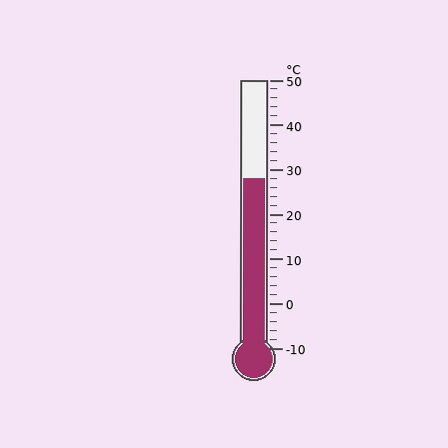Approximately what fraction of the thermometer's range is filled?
The thermometer is filled to approximately 65% of its range.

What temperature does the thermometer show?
The thermometer shows approximately 28°C.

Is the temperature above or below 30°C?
The temperature is below 30°C.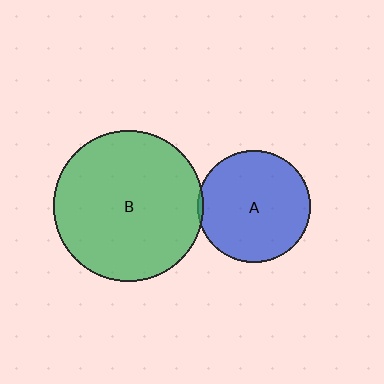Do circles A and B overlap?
Yes.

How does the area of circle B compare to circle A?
Approximately 1.8 times.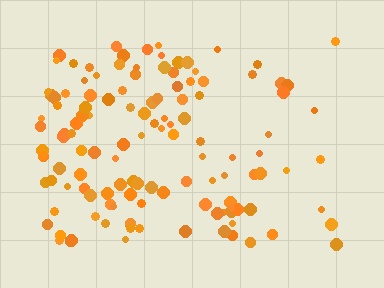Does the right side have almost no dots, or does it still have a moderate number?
Still a moderate number, just noticeably fewer than the left.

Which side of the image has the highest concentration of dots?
The left.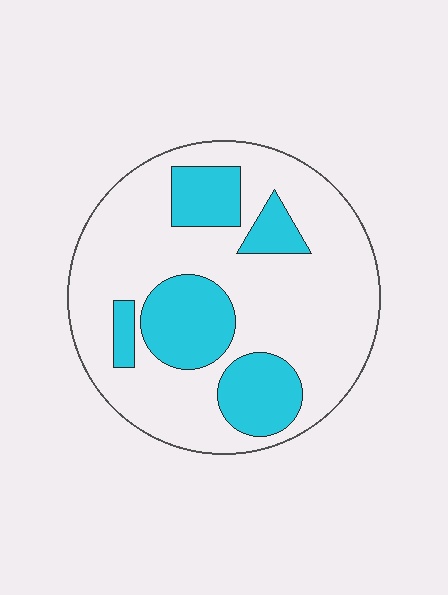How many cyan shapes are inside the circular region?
5.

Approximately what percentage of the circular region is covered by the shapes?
Approximately 25%.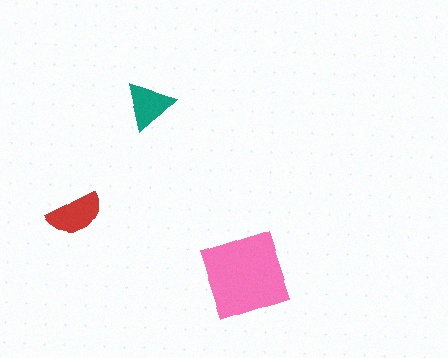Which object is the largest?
The pink square.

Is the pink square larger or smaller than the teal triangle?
Larger.